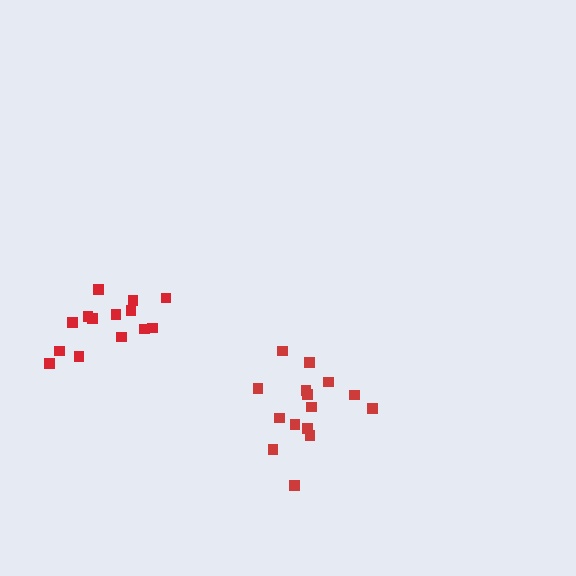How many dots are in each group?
Group 1: 14 dots, Group 2: 15 dots (29 total).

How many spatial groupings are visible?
There are 2 spatial groupings.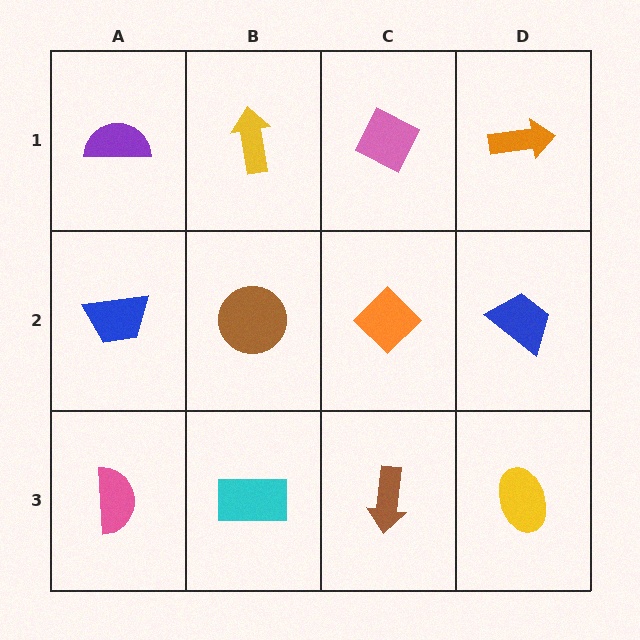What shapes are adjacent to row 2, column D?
An orange arrow (row 1, column D), a yellow ellipse (row 3, column D), an orange diamond (row 2, column C).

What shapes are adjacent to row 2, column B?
A yellow arrow (row 1, column B), a cyan rectangle (row 3, column B), a blue trapezoid (row 2, column A), an orange diamond (row 2, column C).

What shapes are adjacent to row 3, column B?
A brown circle (row 2, column B), a pink semicircle (row 3, column A), a brown arrow (row 3, column C).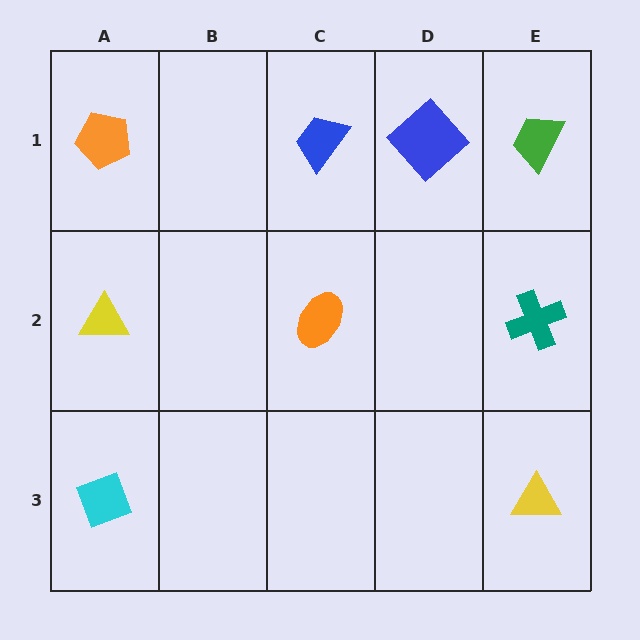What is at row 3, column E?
A yellow triangle.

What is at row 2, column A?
A yellow triangle.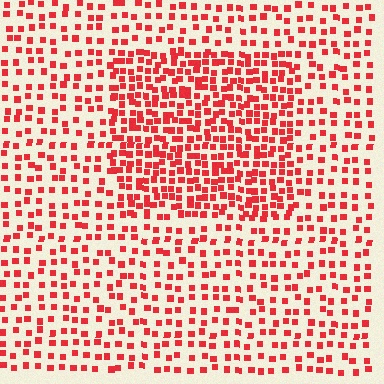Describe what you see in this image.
The image contains small red elements arranged at two different densities. A rectangle-shaped region is visible where the elements are more densely packed than the surrounding area.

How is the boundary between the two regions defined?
The boundary is defined by a change in element density (approximately 1.9x ratio). All elements are the same color, size, and shape.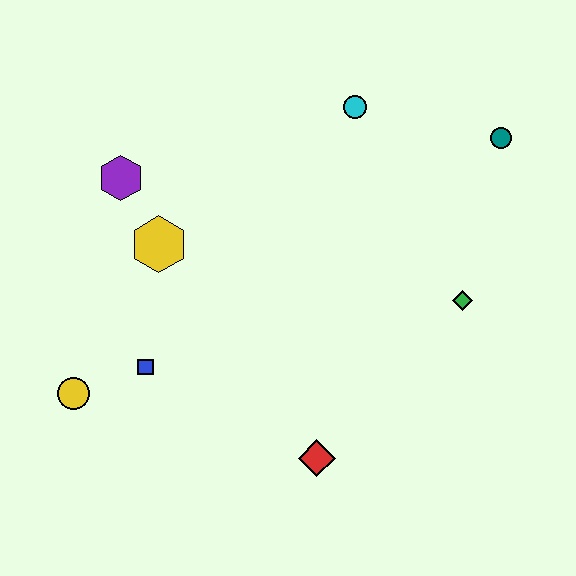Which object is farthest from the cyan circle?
The yellow circle is farthest from the cyan circle.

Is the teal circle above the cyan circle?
No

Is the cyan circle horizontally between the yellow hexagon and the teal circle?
Yes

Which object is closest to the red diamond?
The blue square is closest to the red diamond.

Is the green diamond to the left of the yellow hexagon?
No